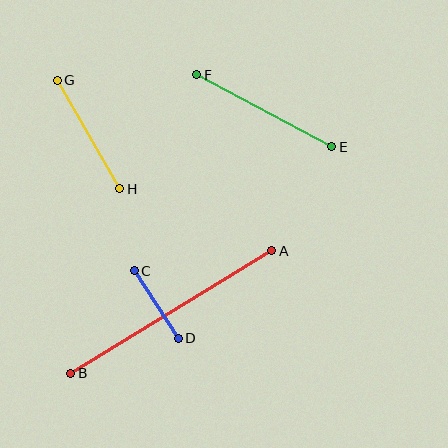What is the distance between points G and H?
The distance is approximately 125 pixels.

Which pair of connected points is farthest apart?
Points A and B are farthest apart.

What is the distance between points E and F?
The distance is approximately 153 pixels.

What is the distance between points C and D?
The distance is approximately 80 pixels.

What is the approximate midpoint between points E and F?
The midpoint is at approximately (264, 111) pixels.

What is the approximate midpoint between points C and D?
The midpoint is at approximately (156, 305) pixels.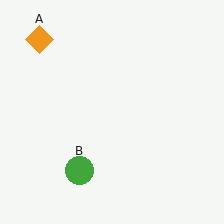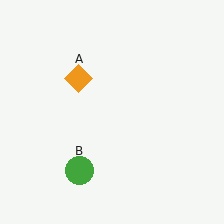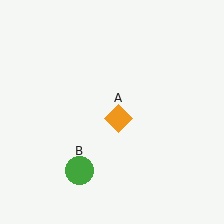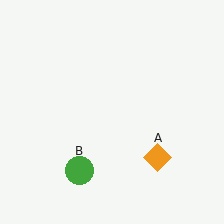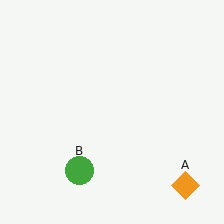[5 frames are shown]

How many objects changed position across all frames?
1 object changed position: orange diamond (object A).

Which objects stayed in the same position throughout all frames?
Green circle (object B) remained stationary.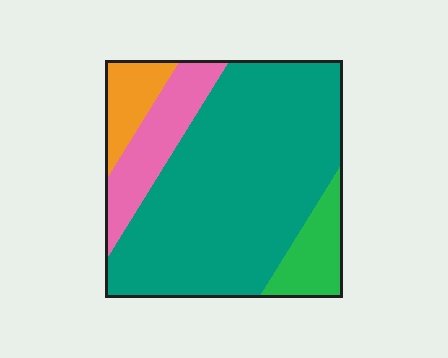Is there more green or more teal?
Teal.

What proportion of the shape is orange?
Orange covers 8% of the shape.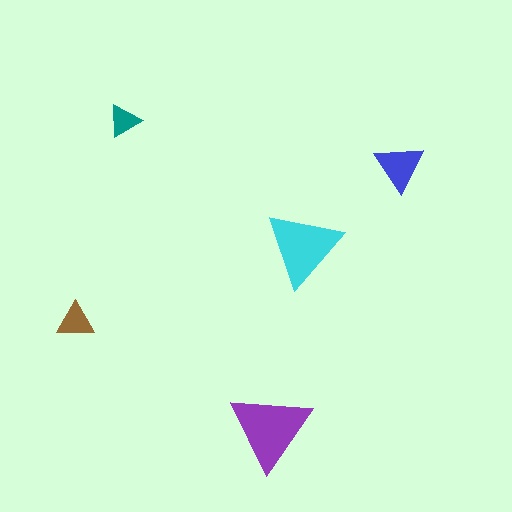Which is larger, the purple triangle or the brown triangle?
The purple one.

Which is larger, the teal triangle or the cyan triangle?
The cyan one.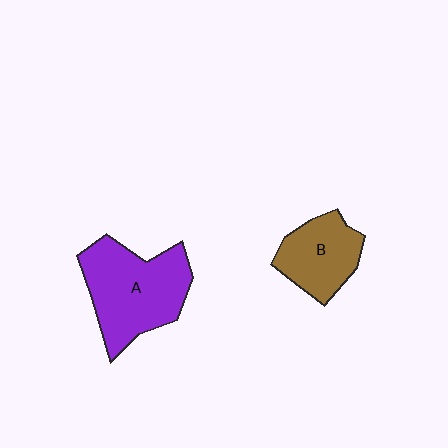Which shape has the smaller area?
Shape B (brown).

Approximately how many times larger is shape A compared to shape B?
Approximately 1.6 times.